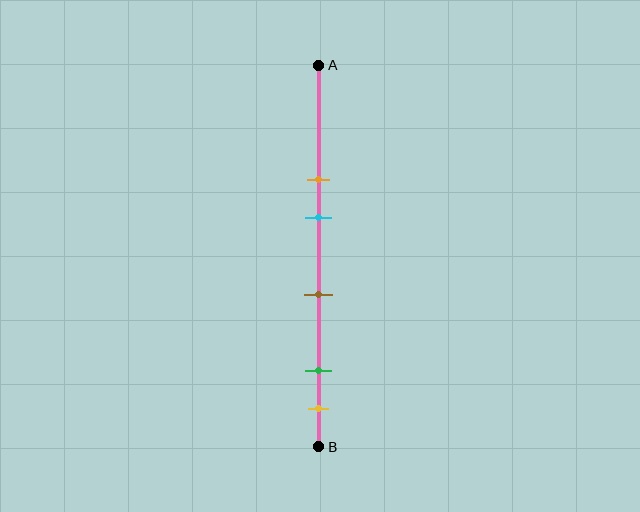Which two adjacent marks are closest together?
The green and yellow marks are the closest adjacent pair.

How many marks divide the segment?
There are 5 marks dividing the segment.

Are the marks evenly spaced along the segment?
No, the marks are not evenly spaced.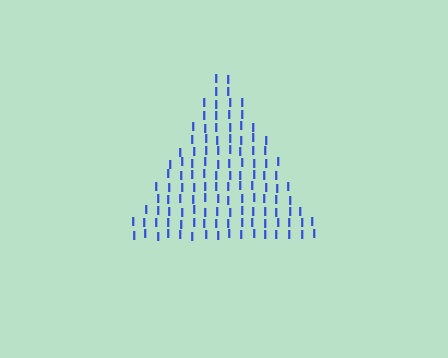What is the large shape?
The large shape is a triangle.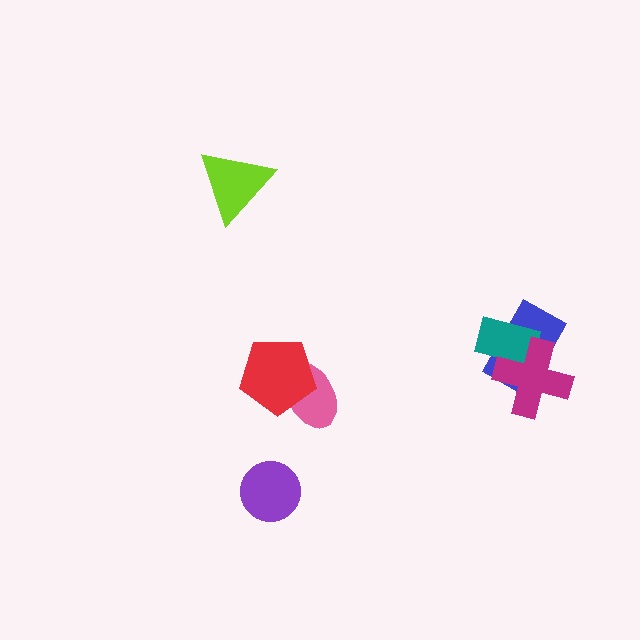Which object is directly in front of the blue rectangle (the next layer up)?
The teal rectangle is directly in front of the blue rectangle.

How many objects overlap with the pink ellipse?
1 object overlaps with the pink ellipse.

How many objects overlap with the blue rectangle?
2 objects overlap with the blue rectangle.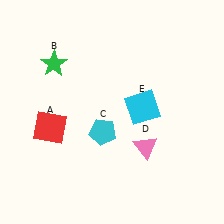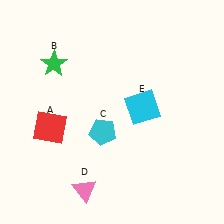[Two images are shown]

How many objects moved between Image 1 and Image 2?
1 object moved between the two images.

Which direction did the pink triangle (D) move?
The pink triangle (D) moved left.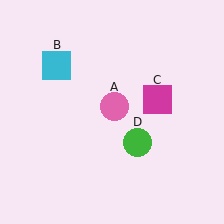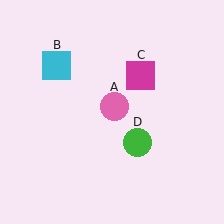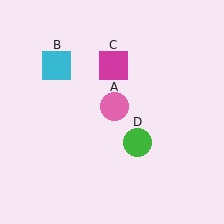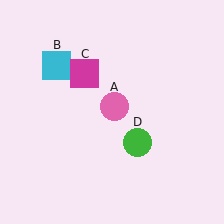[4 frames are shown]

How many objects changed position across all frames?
1 object changed position: magenta square (object C).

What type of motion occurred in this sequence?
The magenta square (object C) rotated counterclockwise around the center of the scene.